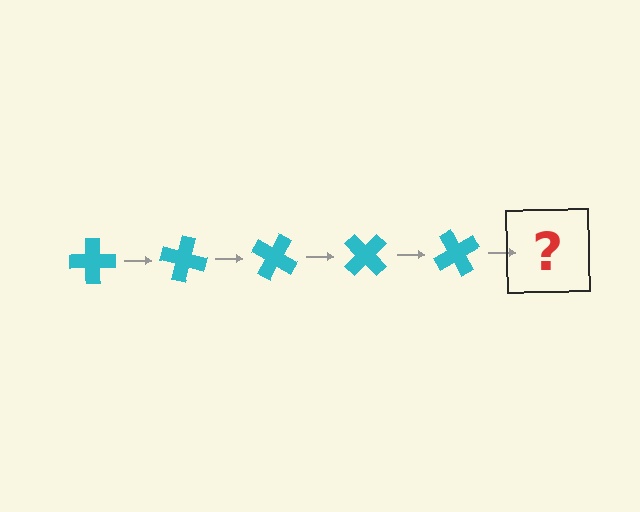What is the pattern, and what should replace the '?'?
The pattern is that the cross rotates 15 degrees each step. The '?' should be a cyan cross rotated 75 degrees.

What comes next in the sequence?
The next element should be a cyan cross rotated 75 degrees.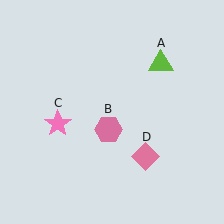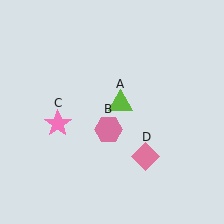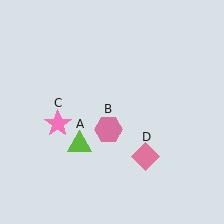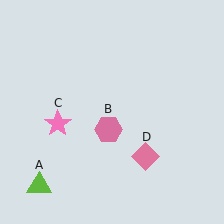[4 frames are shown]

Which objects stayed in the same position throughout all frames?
Pink hexagon (object B) and pink star (object C) and pink diamond (object D) remained stationary.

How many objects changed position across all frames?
1 object changed position: lime triangle (object A).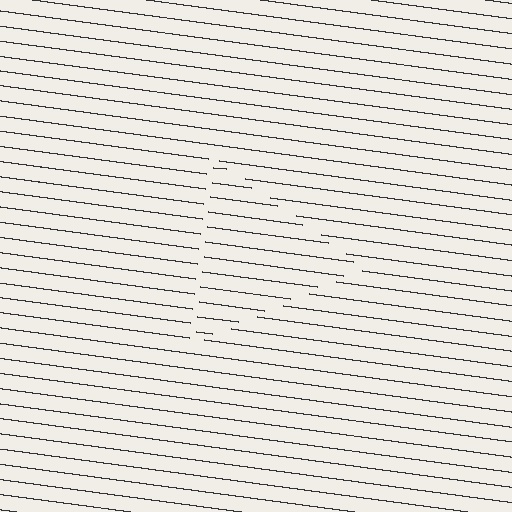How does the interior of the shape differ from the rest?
The interior of the shape contains the same grating, shifted by half a period — the contour is defined by the phase discontinuity where line-ends from the inner and outer gratings abut.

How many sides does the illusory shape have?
3 sides — the line-ends trace a triangle.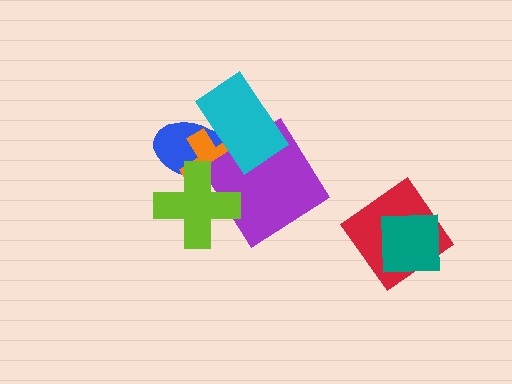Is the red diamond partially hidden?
Yes, it is partially covered by another shape.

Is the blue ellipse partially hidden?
Yes, it is partially covered by another shape.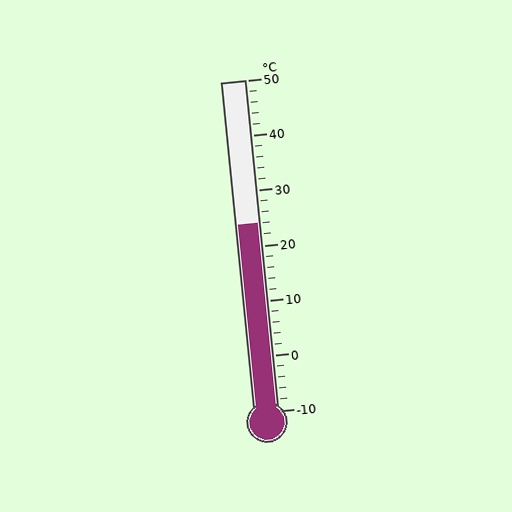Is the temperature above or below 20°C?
The temperature is above 20°C.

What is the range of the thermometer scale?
The thermometer scale ranges from -10°C to 50°C.